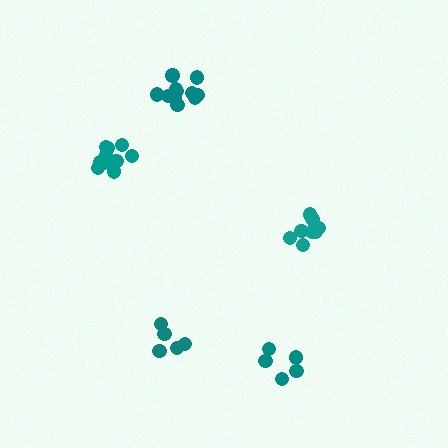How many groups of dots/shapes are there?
There are 5 groups.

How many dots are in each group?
Group 1: 9 dots, Group 2: 5 dots, Group 3: 11 dots, Group 4: 10 dots, Group 5: 5 dots (40 total).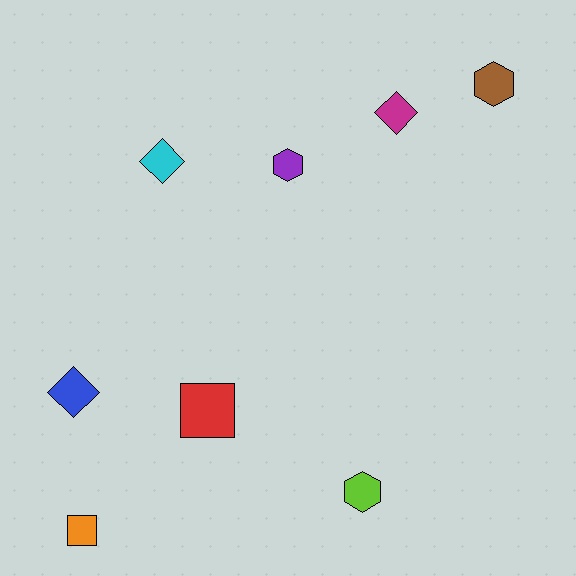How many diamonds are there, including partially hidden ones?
There are 3 diamonds.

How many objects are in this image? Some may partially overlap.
There are 8 objects.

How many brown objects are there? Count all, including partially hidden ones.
There is 1 brown object.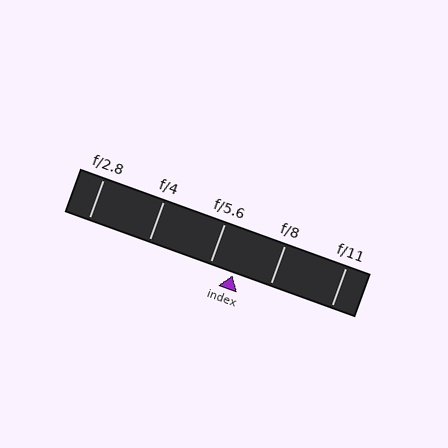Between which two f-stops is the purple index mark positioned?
The index mark is between f/5.6 and f/8.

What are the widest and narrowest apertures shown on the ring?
The widest aperture shown is f/2.8 and the narrowest is f/11.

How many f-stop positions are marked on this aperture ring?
There are 5 f-stop positions marked.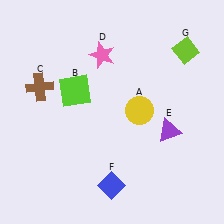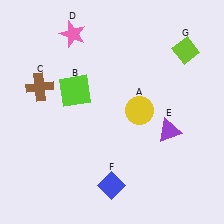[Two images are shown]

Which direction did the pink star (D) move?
The pink star (D) moved left.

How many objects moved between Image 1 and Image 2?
1 object moved between the two images.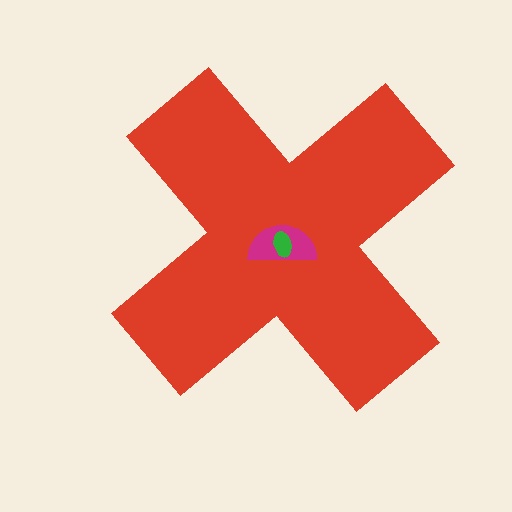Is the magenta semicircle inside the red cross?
Yes.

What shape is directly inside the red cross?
The magenta semicircle.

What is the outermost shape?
The red cross.